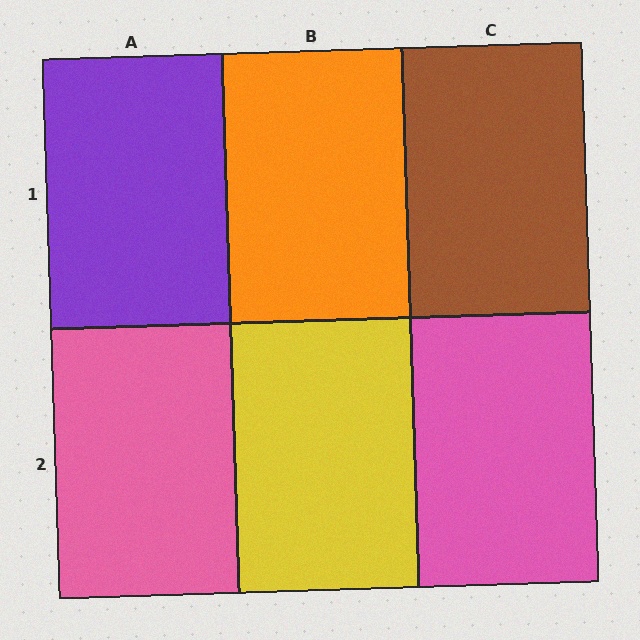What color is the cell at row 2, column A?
Pink.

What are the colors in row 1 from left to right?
Purple, orange, brown.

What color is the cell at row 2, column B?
Yellow.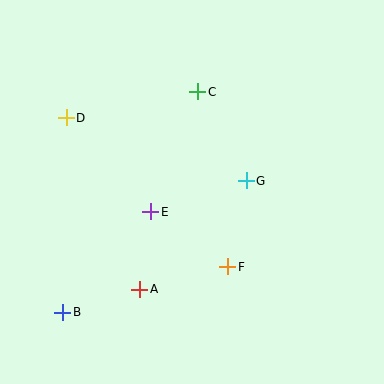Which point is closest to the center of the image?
Point E at (151, 212) is closest to the center.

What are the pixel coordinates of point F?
Point F is at (228, 267).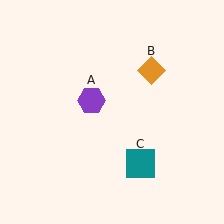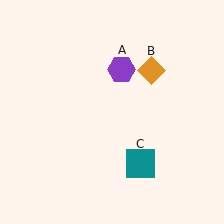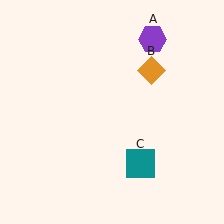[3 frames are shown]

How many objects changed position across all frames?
1 object changed position: purple hexagon (object A).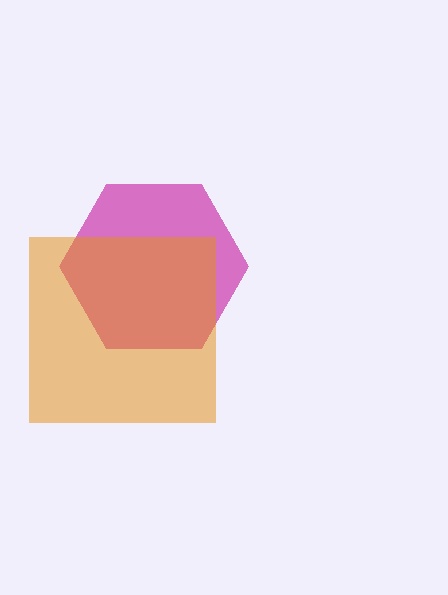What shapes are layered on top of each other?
The layered shapes are: a magenta hexagon, an orange square.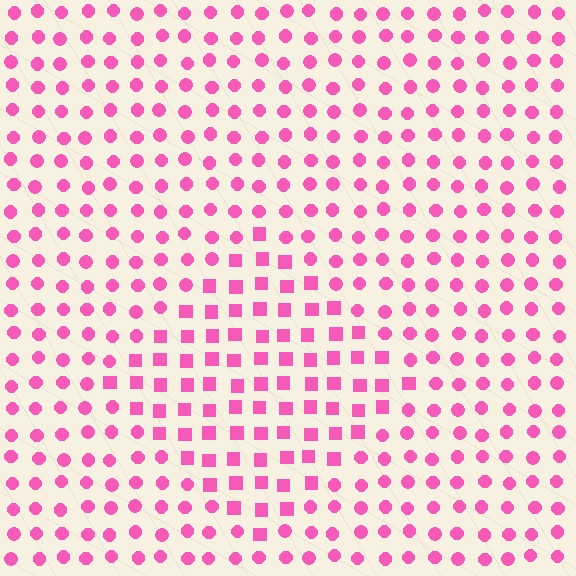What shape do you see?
I see a diamond.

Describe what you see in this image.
The image is filled with small pink elements arranged in a uniform grid. A diamond-shaped region contains squares, while the surrounding area contains circles. The boundary is defined purely by the change in element shape.